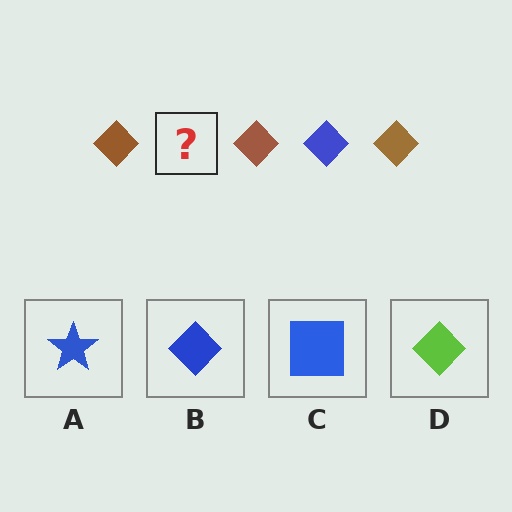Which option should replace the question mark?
Option B.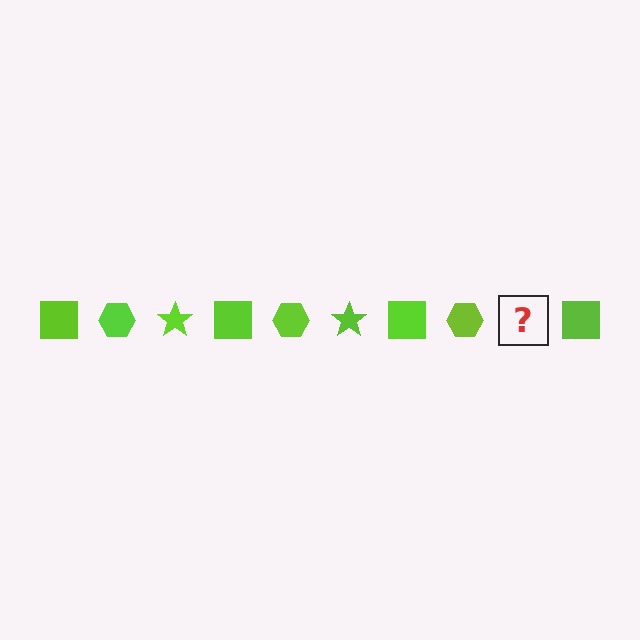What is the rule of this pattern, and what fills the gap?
The rule is that the pattern cycles through square, hexagon, star shapes in lime. The gap should be filled with a lime star.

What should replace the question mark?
The question mark should be replaced with a lime star.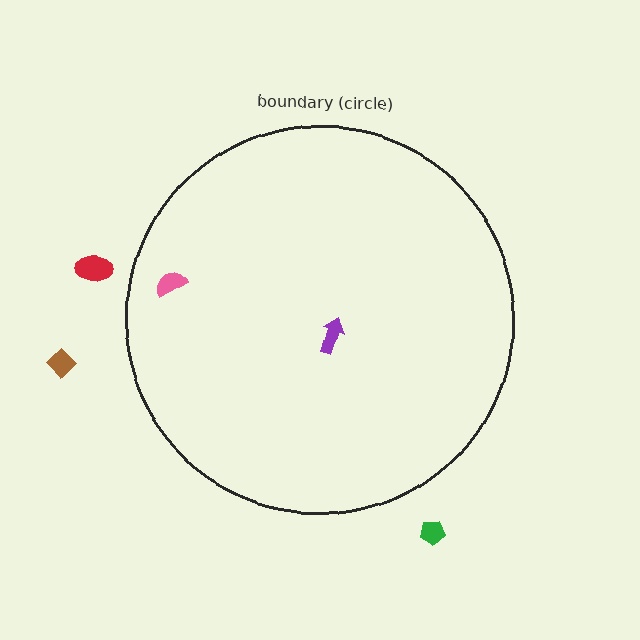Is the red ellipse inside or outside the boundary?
Outside.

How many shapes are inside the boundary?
2 inside, 3 outside.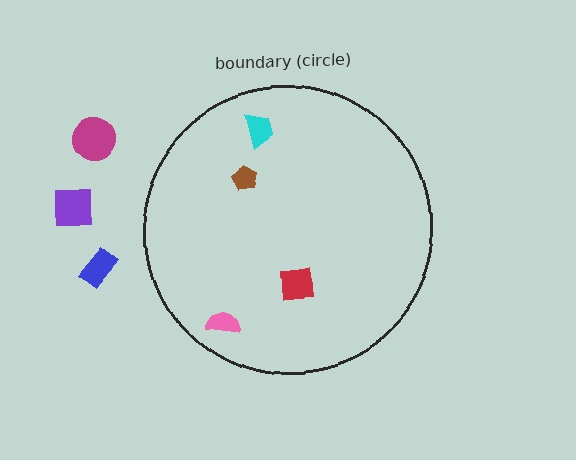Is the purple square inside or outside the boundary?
Outside.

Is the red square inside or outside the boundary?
Inside.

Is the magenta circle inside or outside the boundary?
Outside.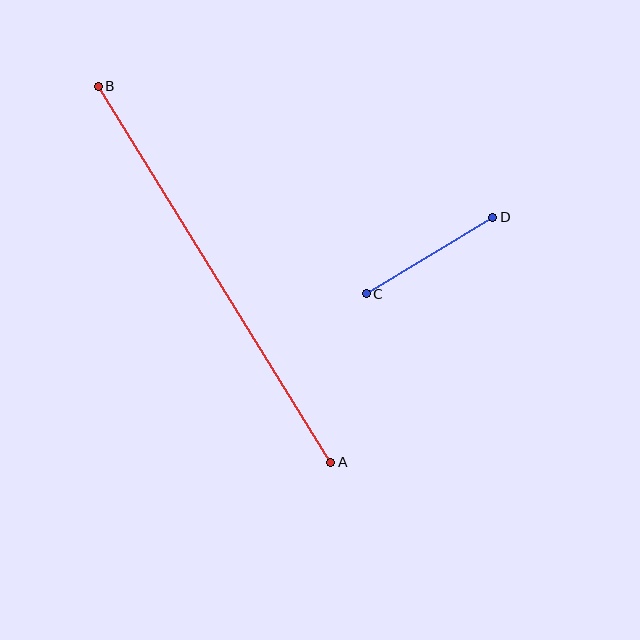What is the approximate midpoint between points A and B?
The midpoint is at approximately (214, 274) pixels.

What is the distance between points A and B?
The distance is approximately 442 pixels.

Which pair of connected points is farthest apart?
Points A and B are farthest apart.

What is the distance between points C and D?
The distance is approximately 148 pixels.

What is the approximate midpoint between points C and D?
The midpoint is at approximately (430, 256) pixels.